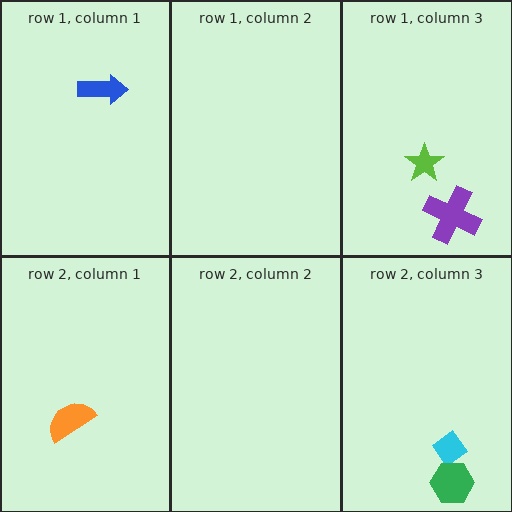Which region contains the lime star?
The row 1, column 3 region.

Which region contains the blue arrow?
The row 1, column 1 region.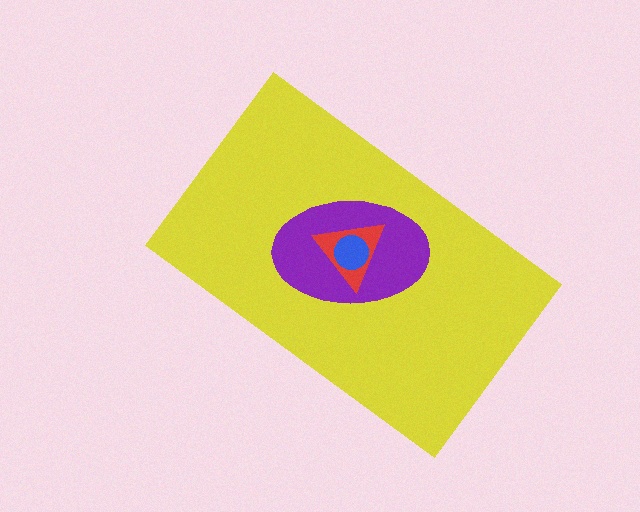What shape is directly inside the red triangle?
The blue circle.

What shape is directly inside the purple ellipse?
The red triangle.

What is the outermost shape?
The yellow rectangle.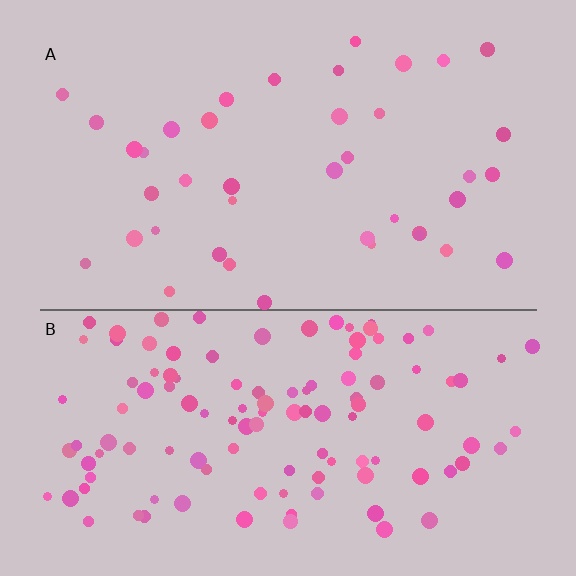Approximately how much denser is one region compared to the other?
Approximately 3.0× — region B over region A.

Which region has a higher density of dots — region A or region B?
B (the bottom).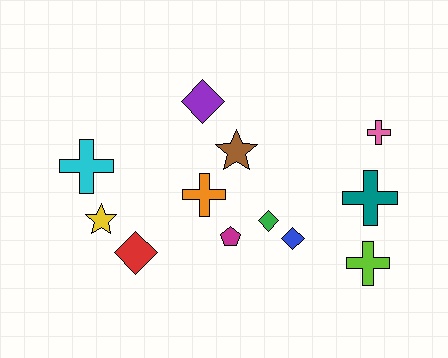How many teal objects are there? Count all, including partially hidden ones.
There is 1 teal object.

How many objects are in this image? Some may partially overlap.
There are 12 objects.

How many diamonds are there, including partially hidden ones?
There are 4 diamonds.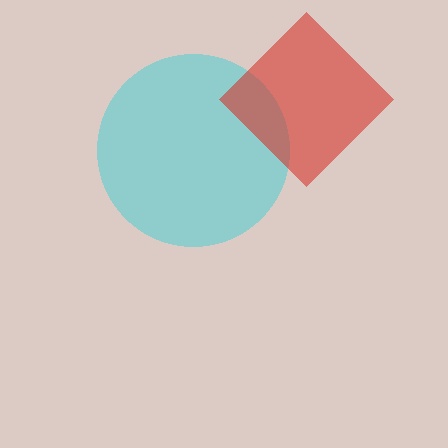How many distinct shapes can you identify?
There are 2 distinct shapes: a cyan circle, a red diamond.